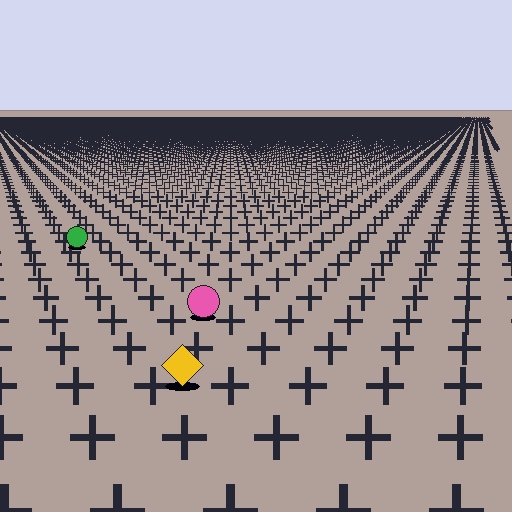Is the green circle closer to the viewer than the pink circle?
No. The pink circle is closer — you can tell from the texture gradient: the ground texture is coarser near it.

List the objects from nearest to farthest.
From nearest to farthest: the yellow diamond, the pink circle, the green circle.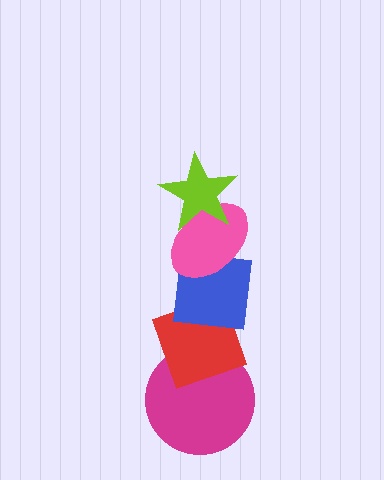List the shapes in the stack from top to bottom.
From top to bottom: the lime star, the pink ellipse, the blue square, the red diamond, the magenta circle.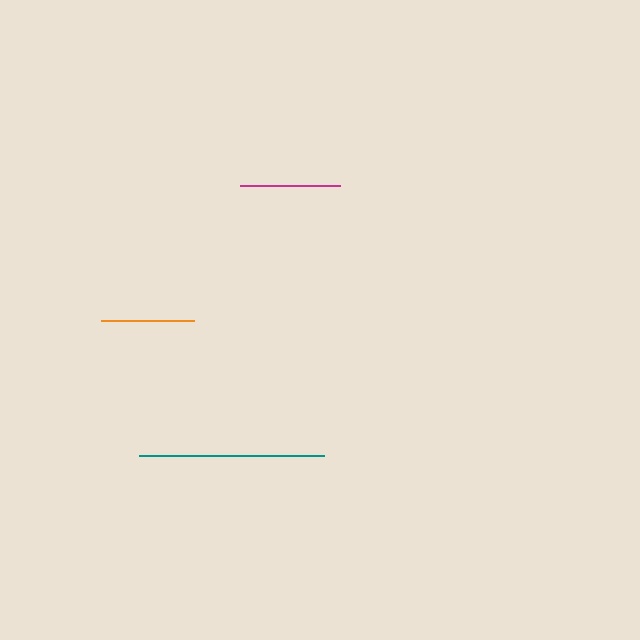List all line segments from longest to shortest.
From longest to shortest: teal, magenta, orange.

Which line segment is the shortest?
The orange line is the shortest at approximately 94 pixels.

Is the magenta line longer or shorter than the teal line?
The teal line is longer than the magenta line.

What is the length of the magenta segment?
The magenta segment is approximately 101 pixels long.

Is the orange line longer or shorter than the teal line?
The teal line is longer than the orange line.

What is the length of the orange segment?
The orange segment is approximately 94 pixels long.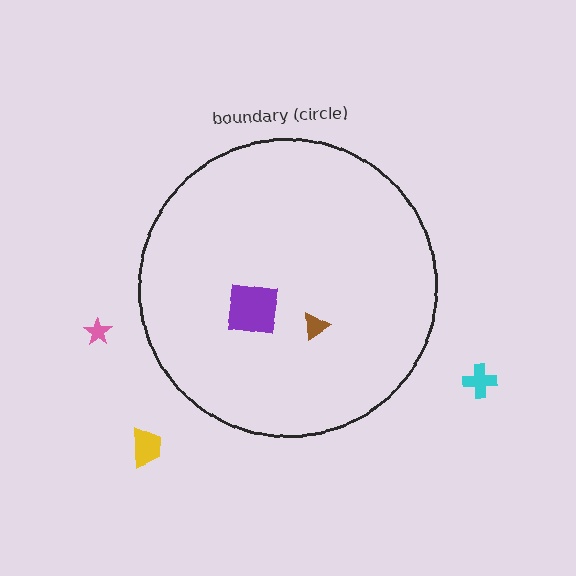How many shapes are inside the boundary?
2 inside, 3 outside.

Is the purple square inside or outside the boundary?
Inside.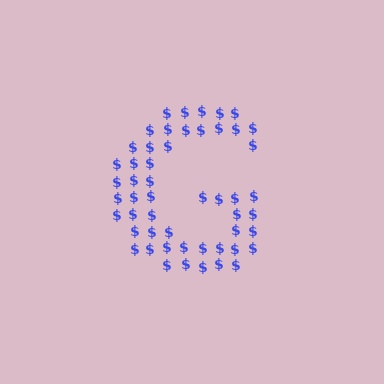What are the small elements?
The small elements are dollar signs.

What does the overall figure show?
The overall figure shows the letter G.